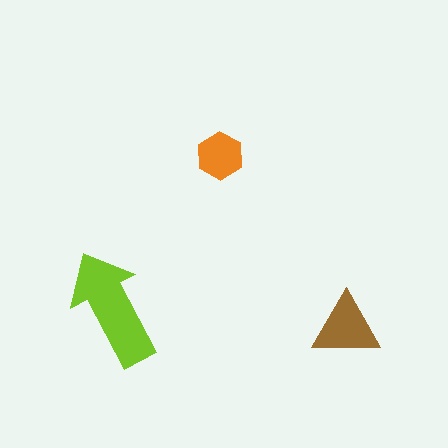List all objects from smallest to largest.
The orange hexagon, the brown triangle, the lime arrow.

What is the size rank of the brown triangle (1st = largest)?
2nd.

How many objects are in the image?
There are 3 objects in the image.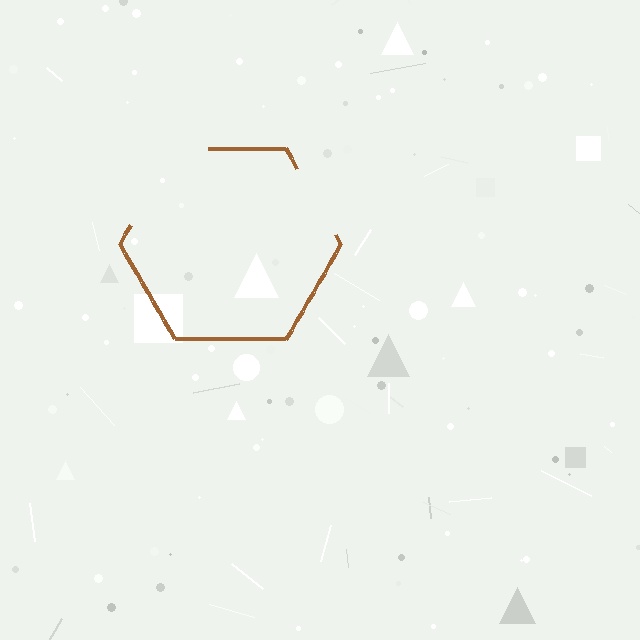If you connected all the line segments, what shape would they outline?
They would outline a hexagon.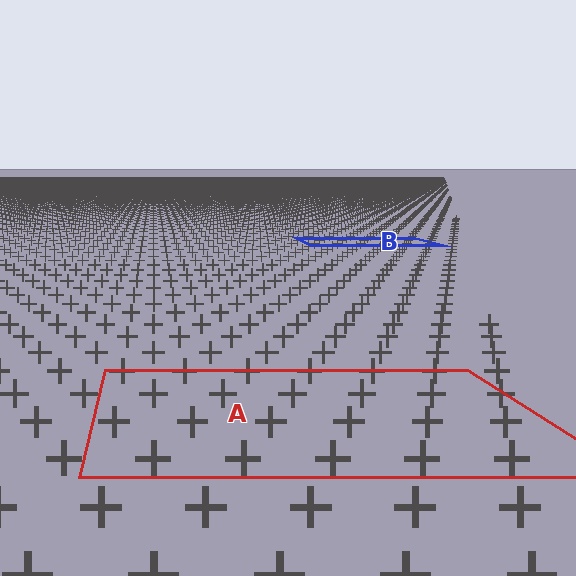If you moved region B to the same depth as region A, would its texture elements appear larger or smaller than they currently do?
They would appear larger. At a closer depth, the same texture elements are projected at a bigger on-screen size.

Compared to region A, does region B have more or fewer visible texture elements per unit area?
Region B has more texture elements per unit area — they are packed more densely because it is farther away.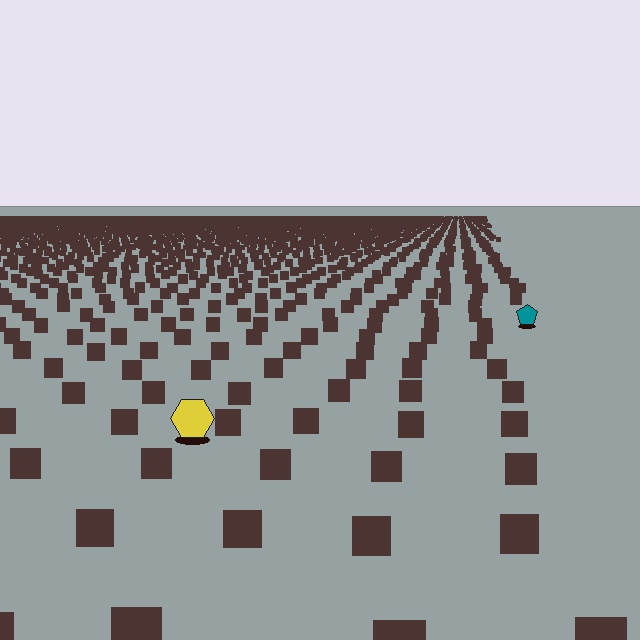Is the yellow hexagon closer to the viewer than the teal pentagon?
Yes. The yellow hexagon is closer — you can tell from the texture gradient: the ground texture is coarser near it.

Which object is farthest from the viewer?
The teal pentagon is farthest from the viewer. It appears smaller and the ground texture around it is denser.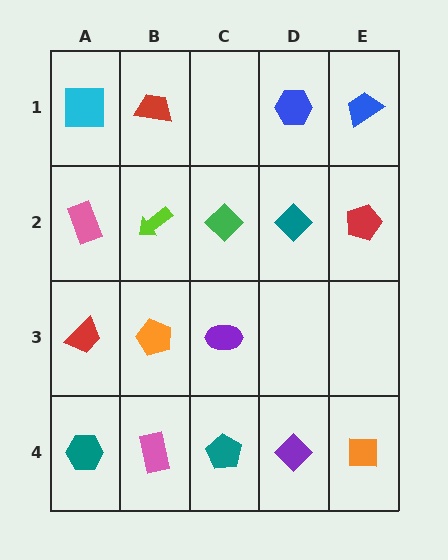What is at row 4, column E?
An orange square.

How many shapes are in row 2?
5 shapes.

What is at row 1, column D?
A blue hexagon.